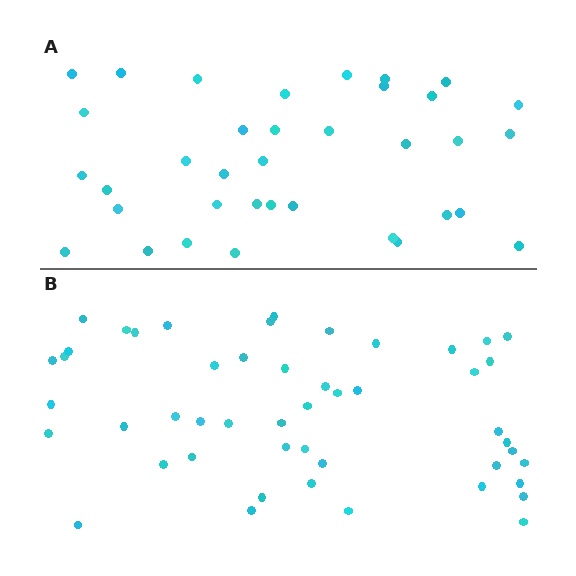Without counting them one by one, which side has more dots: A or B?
Region B (the bottom region) has more dots.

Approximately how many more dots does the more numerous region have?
Region B has approximately 15 more dots than region A.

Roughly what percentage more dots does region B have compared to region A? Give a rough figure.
About 35% more.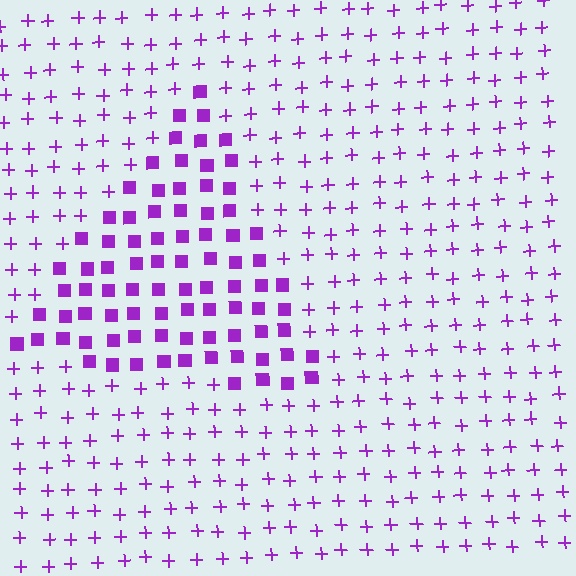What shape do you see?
I see a triangle.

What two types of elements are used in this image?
The image uses squares inside the triangle region and plus signs outside it.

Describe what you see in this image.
The image is filled with small purple elements arranged in a uniform grid. A triangle-shaped region contains squares, while the surrounding area contains plus signs. The boundary is defined purely by the change in element shape.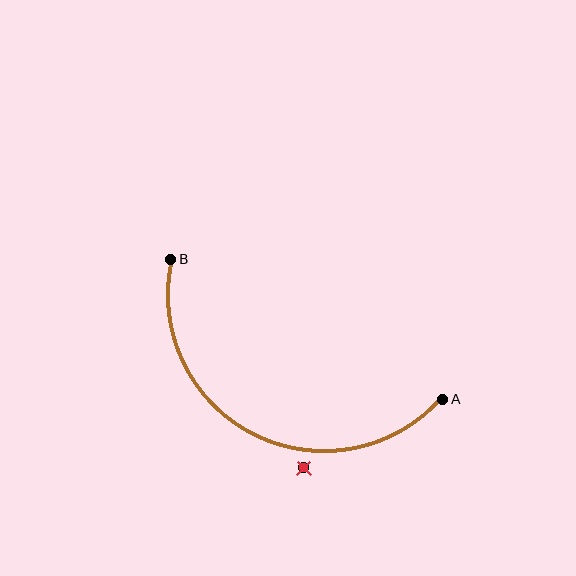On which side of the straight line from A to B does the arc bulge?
The arc bulges below the straight line connecting A and B.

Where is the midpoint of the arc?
The arc midpoint is the point on the curve farthest from the straight line joining A and B. It sits below that line.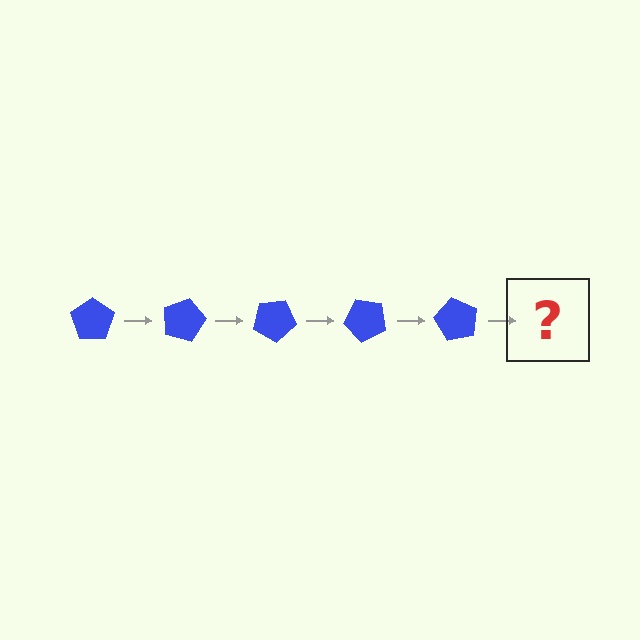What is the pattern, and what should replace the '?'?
The pattern is that the pentagon rotates 15 degrees each step. The '?' should be a blue pentagon rotated 75 degrees.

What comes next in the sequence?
The next element should be a blue pentagon rotated 75 degrees.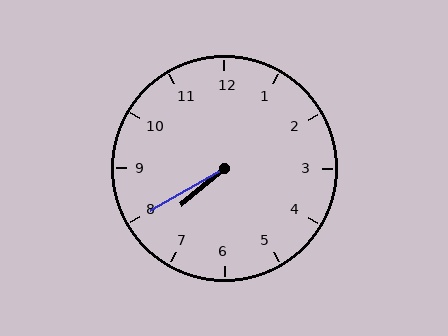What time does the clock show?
7:40.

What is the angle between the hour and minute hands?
Approximately 10 degrees.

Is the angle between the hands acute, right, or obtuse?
It is acute.